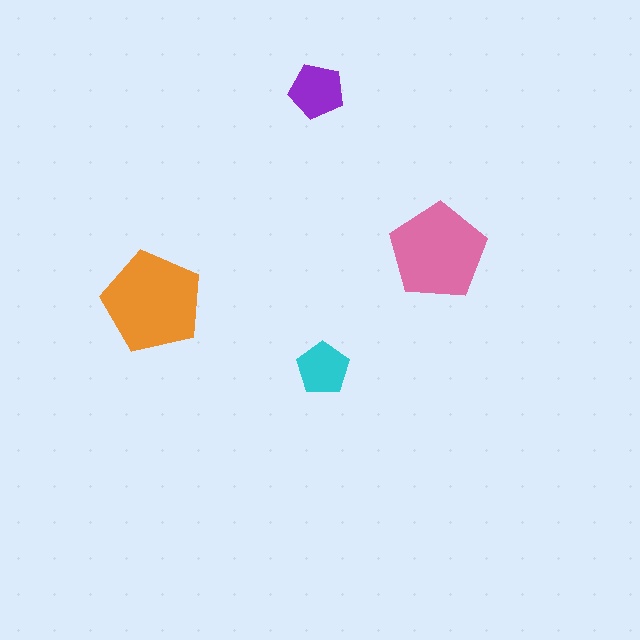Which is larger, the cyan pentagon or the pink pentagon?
The pink one.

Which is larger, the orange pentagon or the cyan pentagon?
The orange one.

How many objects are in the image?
There are 4 objects in the image.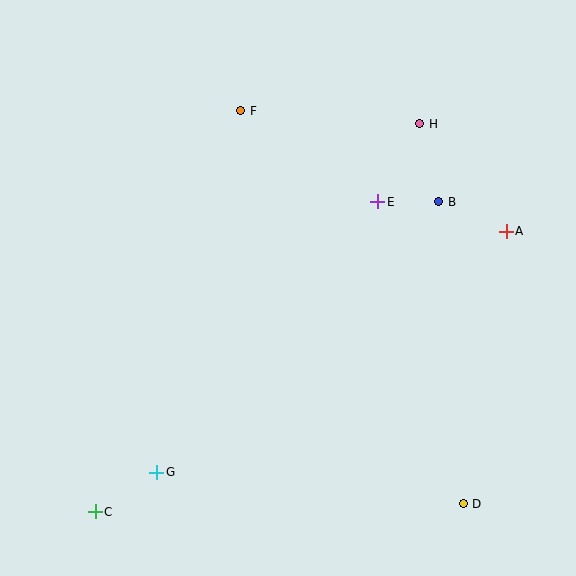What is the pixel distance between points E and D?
The distance between E and D is 314 pixels.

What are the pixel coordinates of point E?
Point E is at (378, 202).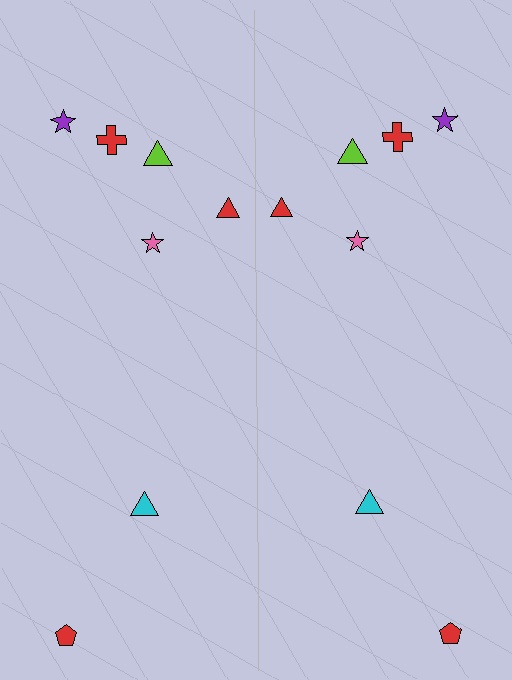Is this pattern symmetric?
Yes, this pattern has bilateral (reflection) symmetry.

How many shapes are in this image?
There are 14 shapes in this image.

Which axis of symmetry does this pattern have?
The pattern has a vertical axis of symmetry running through the center of the image.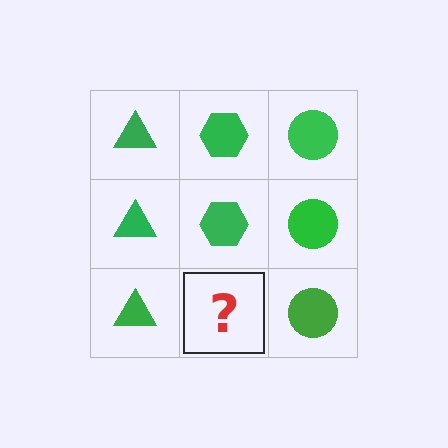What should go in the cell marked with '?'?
The missing cell should contain a green hexagon.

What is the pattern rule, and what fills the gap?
The rule is that each column has a consistent shape. The gap should be filled with a green hexagon.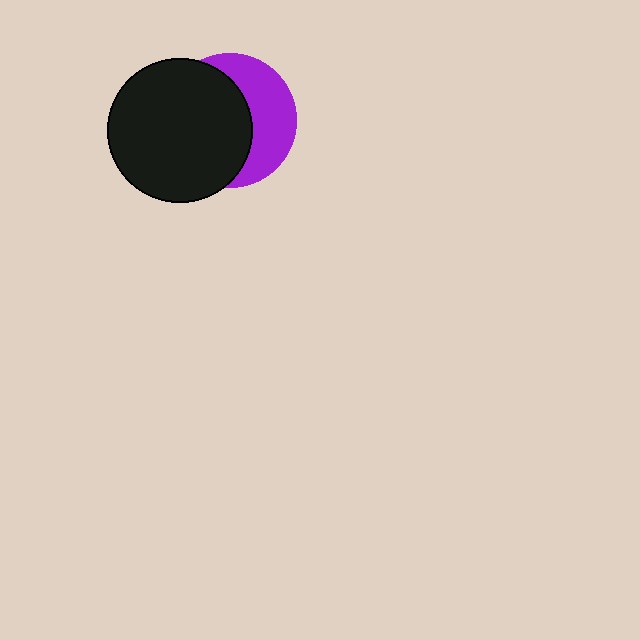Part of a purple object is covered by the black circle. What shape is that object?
It is a circle.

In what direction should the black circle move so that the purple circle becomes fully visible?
The black circle should move left. That is the shortest direction to clear the overlap and leave the purple circle fully visible.